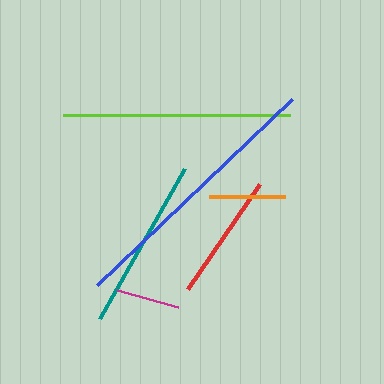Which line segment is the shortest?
The magenta line is the shortest at approximately 63 pixels.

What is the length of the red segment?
The red segment is approximately 127 pixels long.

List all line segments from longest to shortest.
From longest to shortest: blue, lime, teal, red, orange, magenta.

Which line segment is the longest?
The blue line is the longest at approximately 269 pixels.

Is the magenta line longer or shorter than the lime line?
The lime line is longer than the magenta line.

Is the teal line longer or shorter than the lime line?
The lime line is longer than the teal line.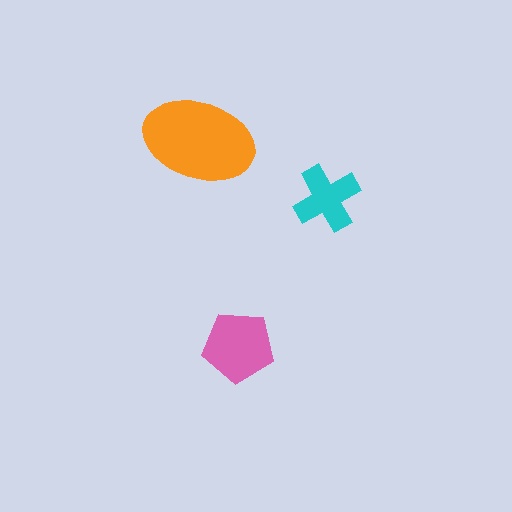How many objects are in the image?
There are 3 objects in the image.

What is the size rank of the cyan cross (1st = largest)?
3rd.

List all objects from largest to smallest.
The orange ellipse, the pink pentagon, the cyan cross.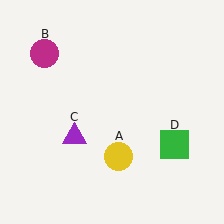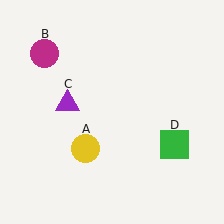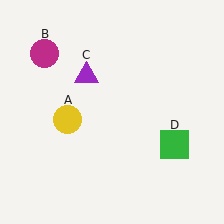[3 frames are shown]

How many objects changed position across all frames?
2 objects changed position: yellow circle (object A), purple triangle (object C).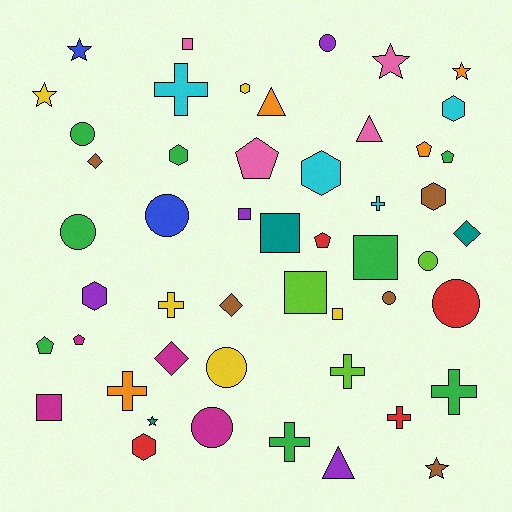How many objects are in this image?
There are 50 objects.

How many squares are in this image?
There are 7 squares.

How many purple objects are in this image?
There are 4 purple objects.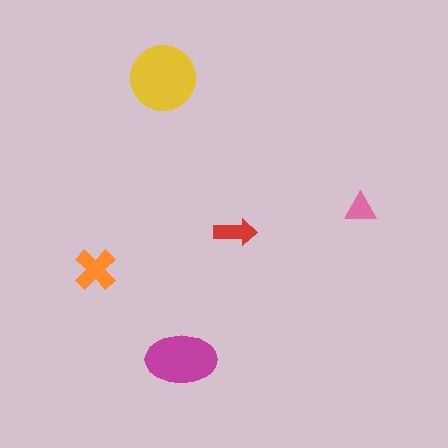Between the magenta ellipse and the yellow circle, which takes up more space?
The yellow circle.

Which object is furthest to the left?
The orange cross is leftmost.